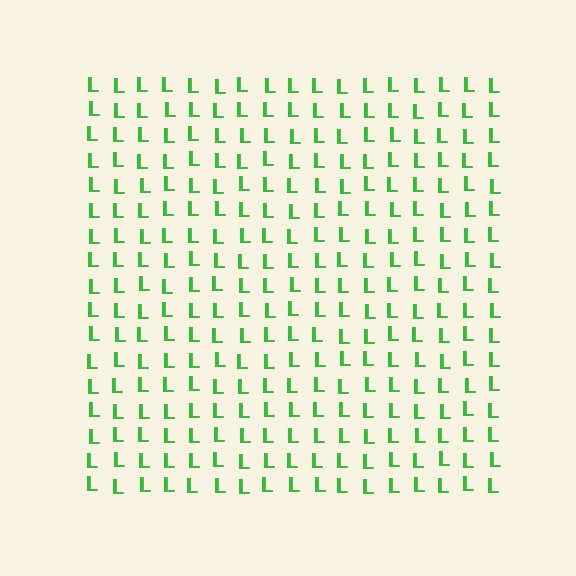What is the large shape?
The large shape is a square.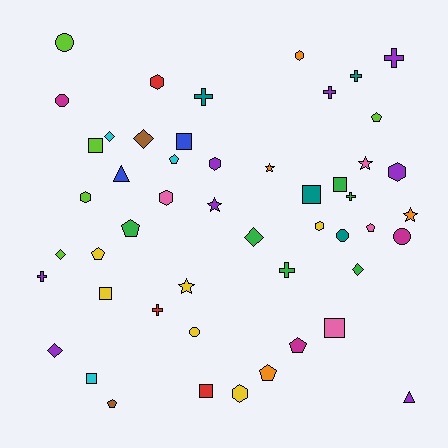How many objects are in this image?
There are 50 objects.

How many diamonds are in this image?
There are 6 diamonds.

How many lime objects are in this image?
There are 5 lime objects.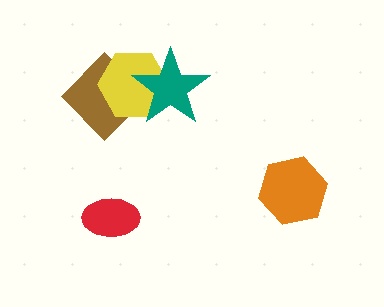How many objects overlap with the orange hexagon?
0 objects overlap with the orange hexagon.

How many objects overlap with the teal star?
2 objects overlap with the teal star.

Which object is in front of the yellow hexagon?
The teal star is in front of the yellow hexagon.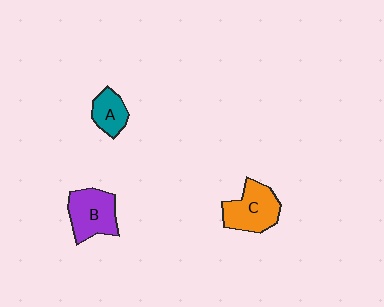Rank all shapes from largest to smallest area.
From largest to smallest: C (orange), B (purple), A (teal).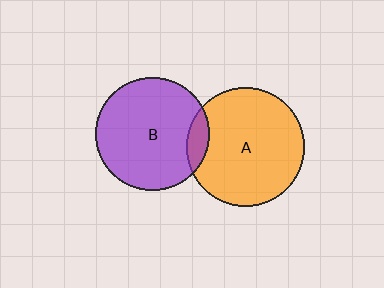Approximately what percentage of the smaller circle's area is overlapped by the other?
Approximately 10%.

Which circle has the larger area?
Circle A (orange).